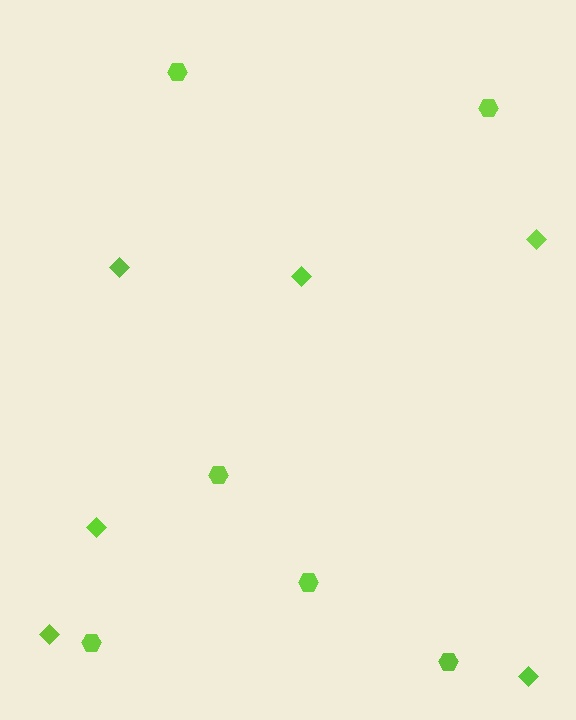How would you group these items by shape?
There are 2 groups: one group of diamonds (6) and one group of hexagons (6).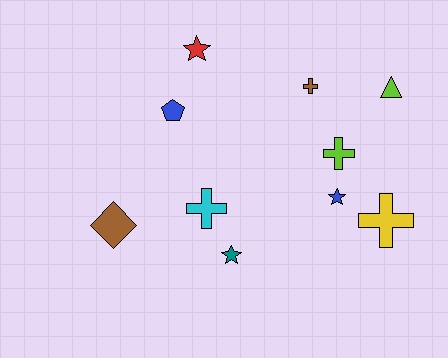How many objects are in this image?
There are 10 objects.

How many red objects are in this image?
There is 1 red object.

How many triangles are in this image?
There is 1 triangle.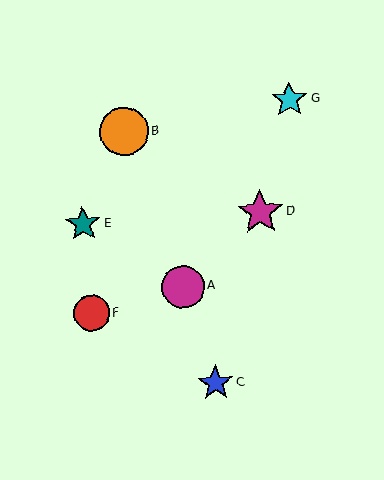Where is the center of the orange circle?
The center of the orange circle is at (124, 132).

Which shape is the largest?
The orange circle (labeled B) is the largest.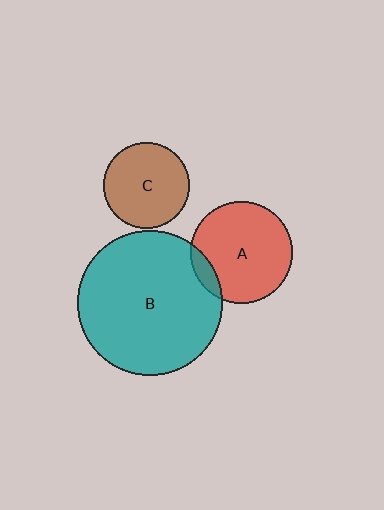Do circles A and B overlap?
Yes.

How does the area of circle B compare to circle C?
Approximately 2.8 times.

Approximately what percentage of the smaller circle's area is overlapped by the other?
Approximately 10%.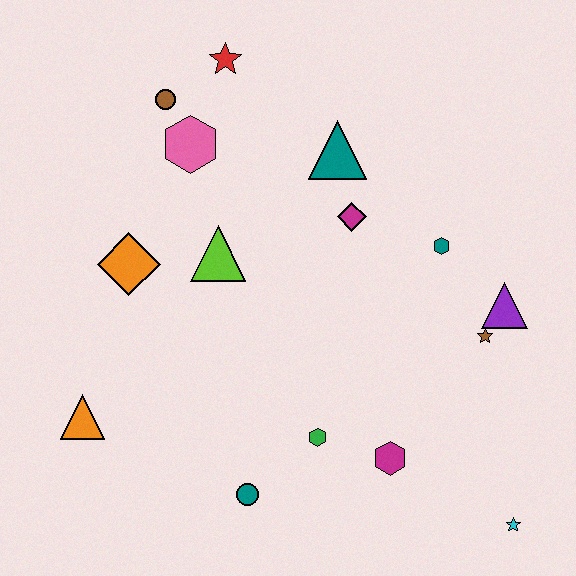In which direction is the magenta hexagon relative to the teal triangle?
The magenta hexagon is below the teal triangle.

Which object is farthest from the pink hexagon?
The cyan star is farthest from the pink hexagon.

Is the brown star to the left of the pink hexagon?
No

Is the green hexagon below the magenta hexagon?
No